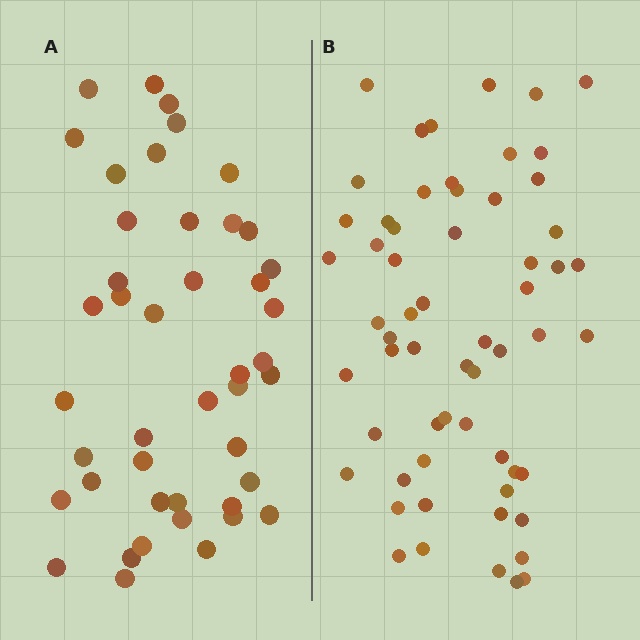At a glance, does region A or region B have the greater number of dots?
Region B (the right region) has more dots.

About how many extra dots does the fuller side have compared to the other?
Region B has approximately 15 more dots than region A.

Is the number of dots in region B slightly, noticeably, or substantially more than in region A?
Region B has noticeably more, but not dramatically so. The ratio is roughly 1.4 to 1.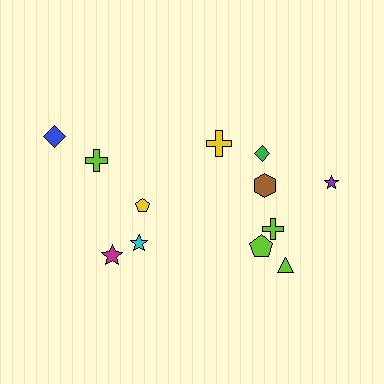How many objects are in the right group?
There are 7 objects.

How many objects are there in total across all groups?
There are 12 objects.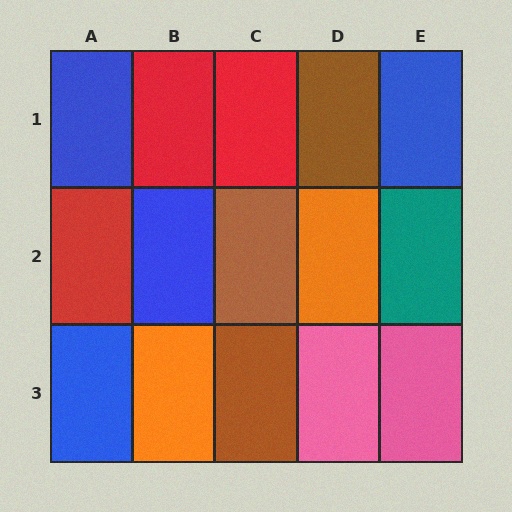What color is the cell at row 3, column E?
Pink.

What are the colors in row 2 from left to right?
Red, blue, brown, orange, teal.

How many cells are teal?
1 cell is teal.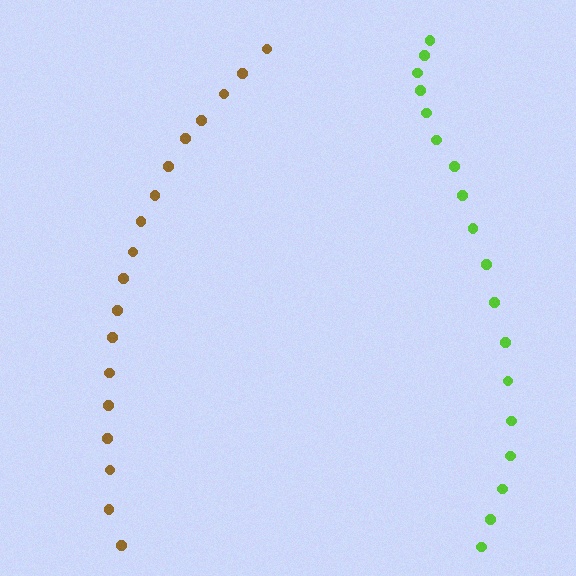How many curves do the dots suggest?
There are 2 distinct paths.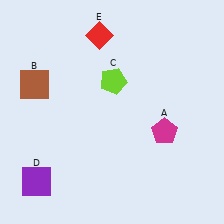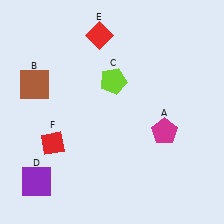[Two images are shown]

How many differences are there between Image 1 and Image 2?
There is 1 difference between the two images.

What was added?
A red diamond (F) was added in Image 2.